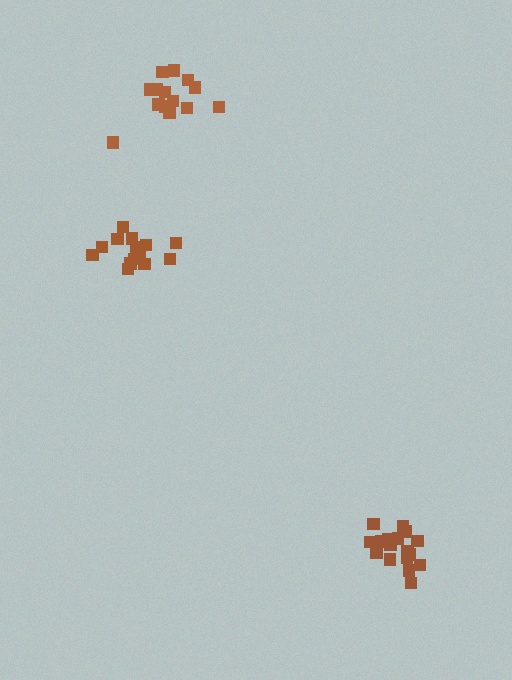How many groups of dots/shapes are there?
There are 3 groups.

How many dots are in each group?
Group 1: 15 dots, Group 2: 18 dots, Group 3: 14 dots (47 total).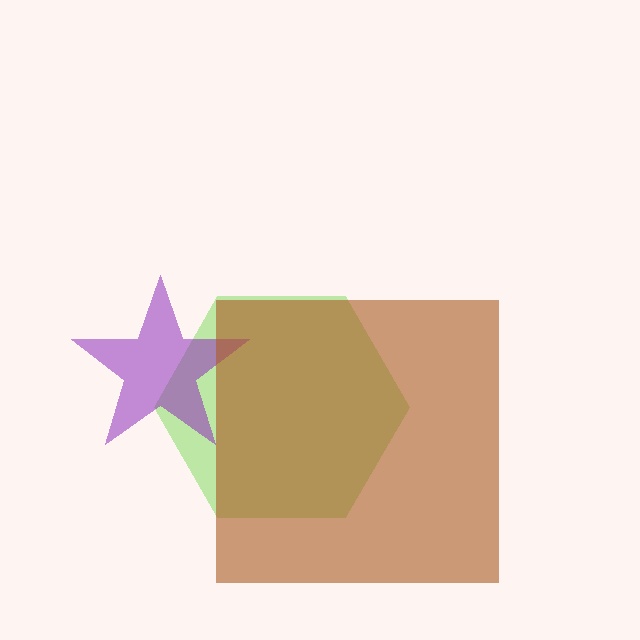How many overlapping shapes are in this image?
There are 3 overlapping shapes in the image.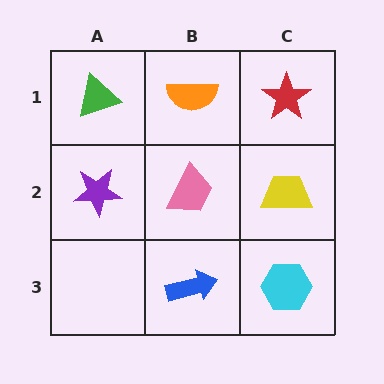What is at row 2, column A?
A purple star.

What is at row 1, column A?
A green triangle.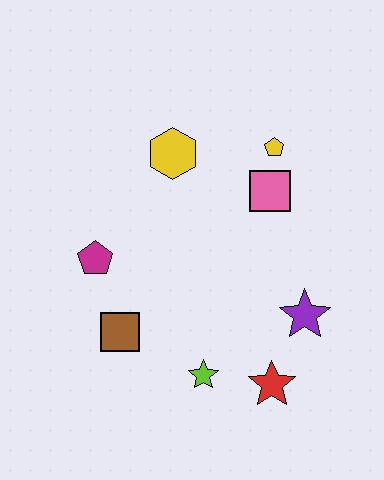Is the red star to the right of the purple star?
No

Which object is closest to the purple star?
The red star is closest to the purple star.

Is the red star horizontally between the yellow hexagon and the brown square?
No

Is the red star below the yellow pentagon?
Yes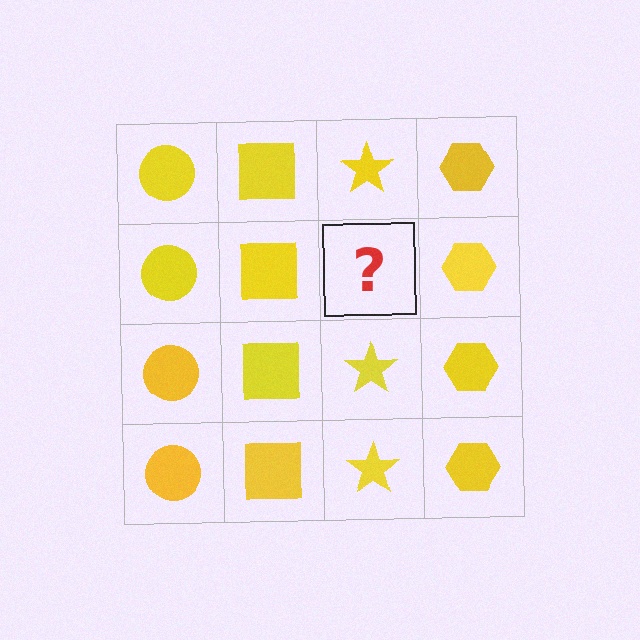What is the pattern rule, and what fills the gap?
The rule is that each column has a consistent shape. The gap should be filled with a yellow star.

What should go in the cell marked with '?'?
The missing cell should contain a yellow star.